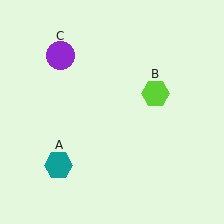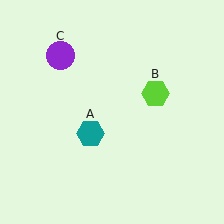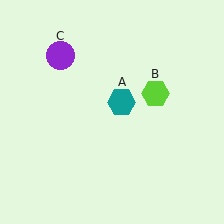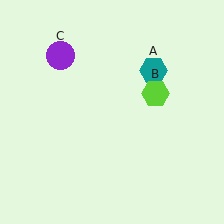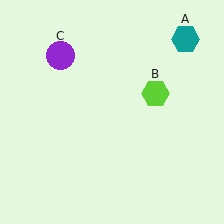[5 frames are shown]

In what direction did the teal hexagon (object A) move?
The teal hexagon (object A) moved up and to the right.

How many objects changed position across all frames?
1 object changed position: teal hexagon (object A).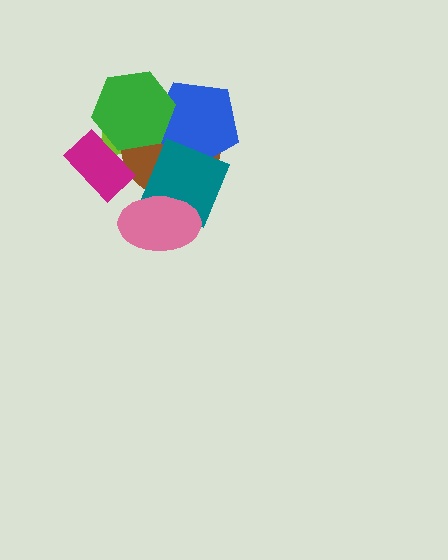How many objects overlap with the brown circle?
5 objects overlap with the brown circle.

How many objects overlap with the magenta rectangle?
2 objects overlap with the magenta rectangle.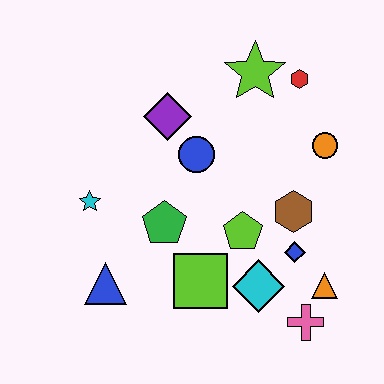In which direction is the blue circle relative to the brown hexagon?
The blue circle is to the left of the brown hexagon.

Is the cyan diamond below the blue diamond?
Yes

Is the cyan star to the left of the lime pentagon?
Yes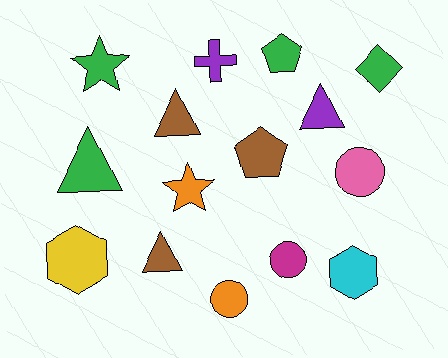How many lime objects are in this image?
There are no lime objects.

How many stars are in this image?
There are 2 stars.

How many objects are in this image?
There are 15 objects.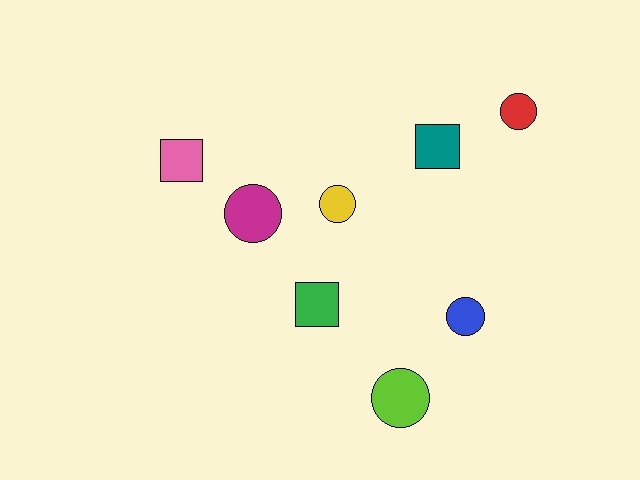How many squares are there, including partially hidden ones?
There are 3 squares.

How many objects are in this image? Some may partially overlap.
There are 8 objects.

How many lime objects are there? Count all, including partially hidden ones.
There is 1 lime object.